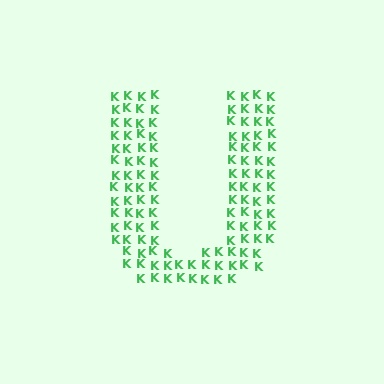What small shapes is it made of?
It is made of small letter K's.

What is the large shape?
The large shape is the letter U.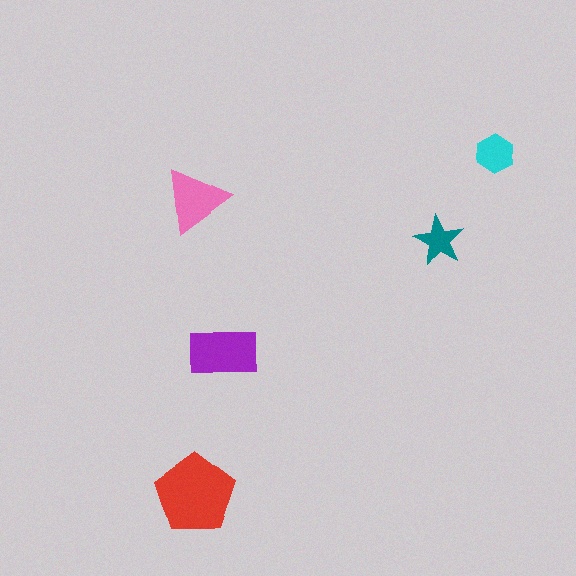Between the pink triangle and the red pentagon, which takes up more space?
The red pentagon.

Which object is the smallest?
The teal star.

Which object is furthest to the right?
The cyan hexagon is rightmost.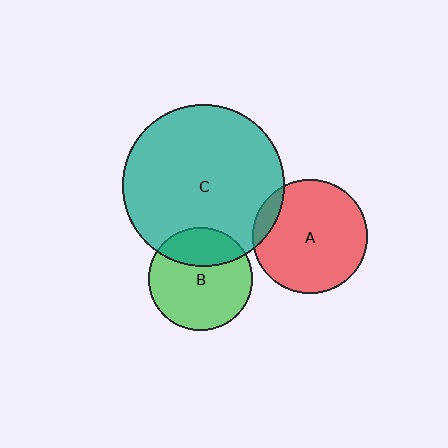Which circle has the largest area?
Circle C (teal).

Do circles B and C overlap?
Yes.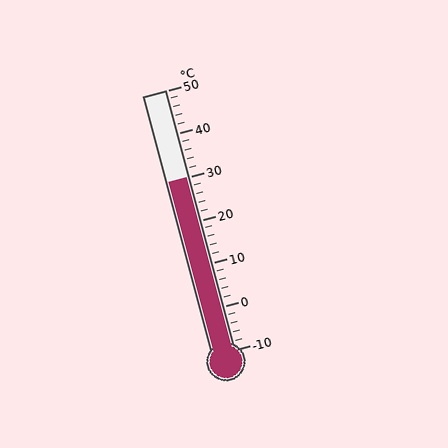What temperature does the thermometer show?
The thermometer shows approximately 30°C.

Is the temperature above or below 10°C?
The temperature is above 10°C.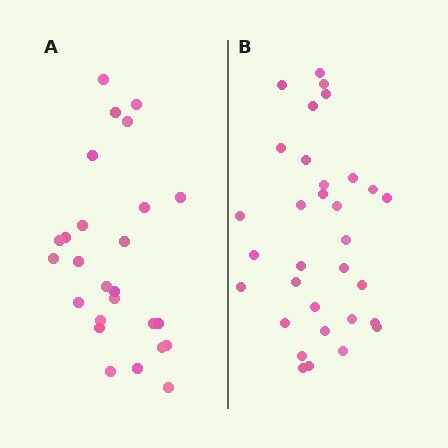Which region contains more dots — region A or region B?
Region B (the right region) has more dots.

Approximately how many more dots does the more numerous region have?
Region B has about 6 more dots than region A.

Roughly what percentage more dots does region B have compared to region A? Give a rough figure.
About 25% more.